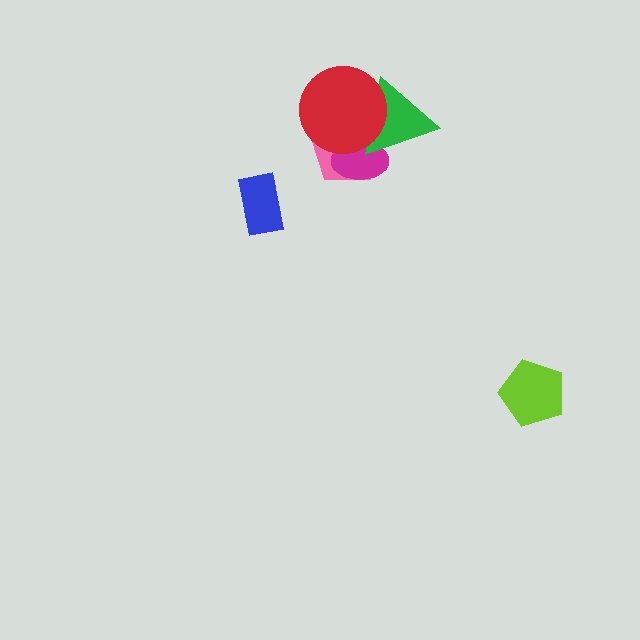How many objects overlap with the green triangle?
3 objects overlap with the green triangle.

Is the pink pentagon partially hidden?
Yes, it is partially covered by another shape.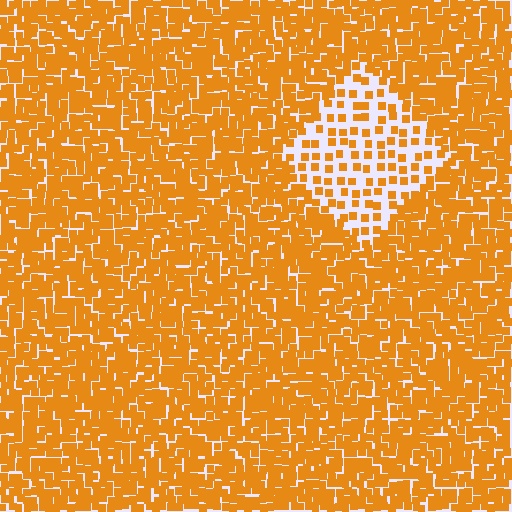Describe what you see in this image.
The image contains small orange elements arranged at two different densities. A diamond-shaped region is visible where the elements are less densely packed than the surrounding area.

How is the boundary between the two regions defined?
The boundary is defined by a change in element density (approximately 2.7x ratio). All elements are the same color, size, and shape.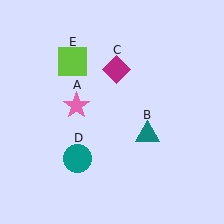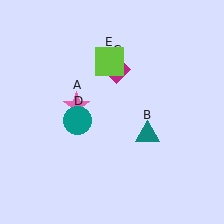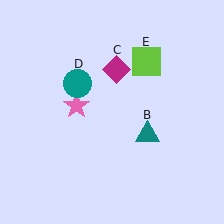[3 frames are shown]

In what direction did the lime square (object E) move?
The lime square (object E) moved right.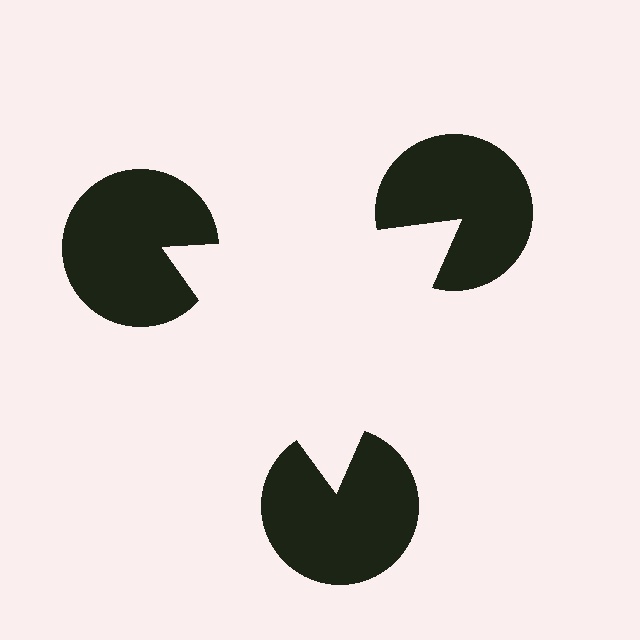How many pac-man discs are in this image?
There are 3 — one at each vertex of the illusory triangle.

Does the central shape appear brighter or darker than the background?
It typically appears slightly brighter than the background, even though no actual brightness change is drawn.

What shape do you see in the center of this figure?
An illusory triangle — its edges are inferred from the aligned wedge cuts in the pac-man discs, not physically drawn.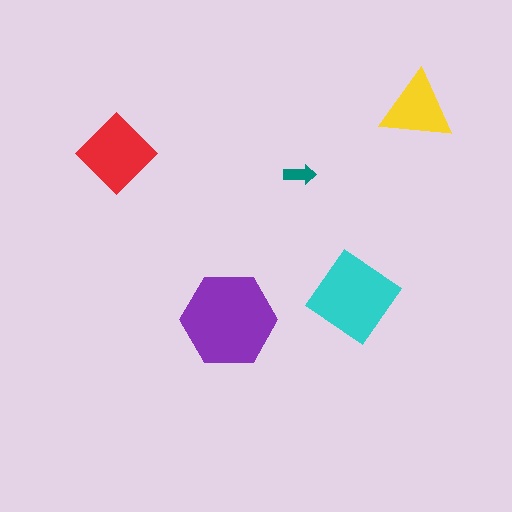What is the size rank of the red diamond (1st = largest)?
3rd.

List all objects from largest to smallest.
The purple hexagon, the cyan diamond, the red diamond, the yellow triangle, the teal arrow.